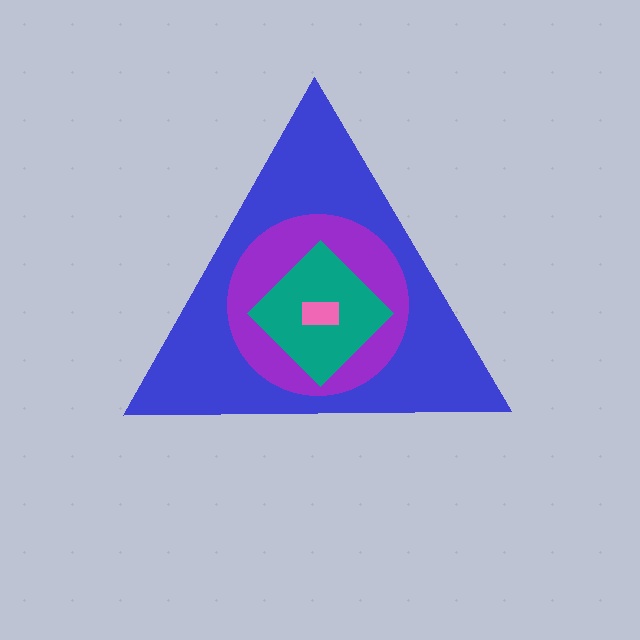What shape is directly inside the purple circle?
The teal diamond.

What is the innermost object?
The pink rectangle.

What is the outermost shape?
The blue triangle.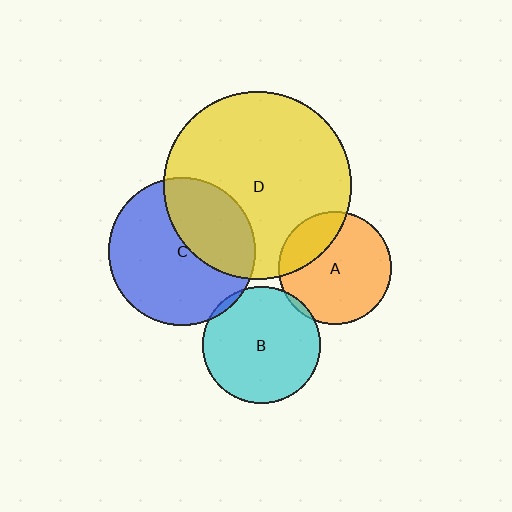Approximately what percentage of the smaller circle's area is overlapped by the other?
Approximately 35%.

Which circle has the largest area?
Circle D (yellow).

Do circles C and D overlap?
Yes.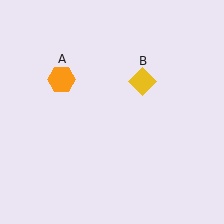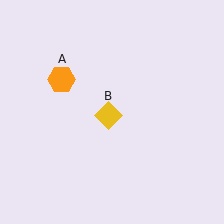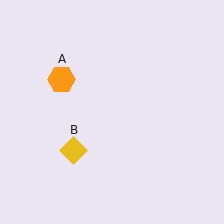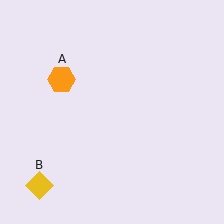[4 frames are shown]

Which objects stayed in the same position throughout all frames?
Orange hexagon (object A) remained stationary.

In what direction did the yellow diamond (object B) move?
The yellow diamond (object B) moved down and to the left.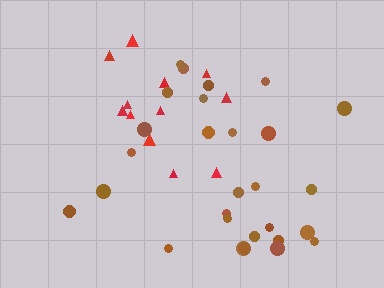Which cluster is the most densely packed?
Red.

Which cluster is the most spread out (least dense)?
Brown.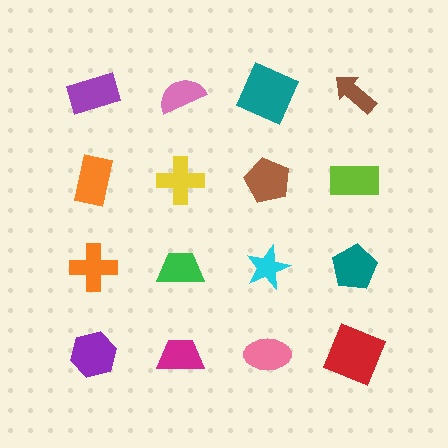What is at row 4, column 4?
A red square.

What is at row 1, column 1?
A purple rectangle.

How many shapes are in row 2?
4 shapes.